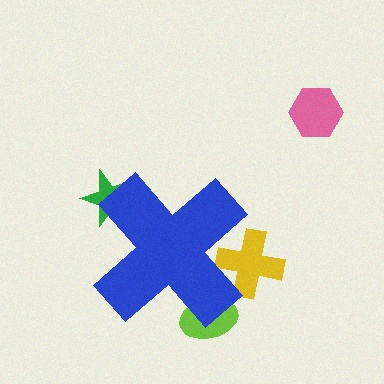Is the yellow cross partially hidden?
Yes, the yellow cross is partially hidden behind the blue cross.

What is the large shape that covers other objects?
A blue cross.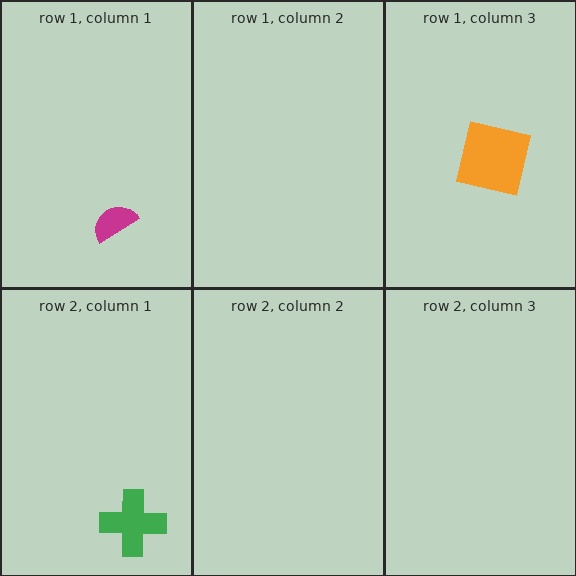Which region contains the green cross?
The row 2, column 1 region.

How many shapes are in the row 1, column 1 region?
1.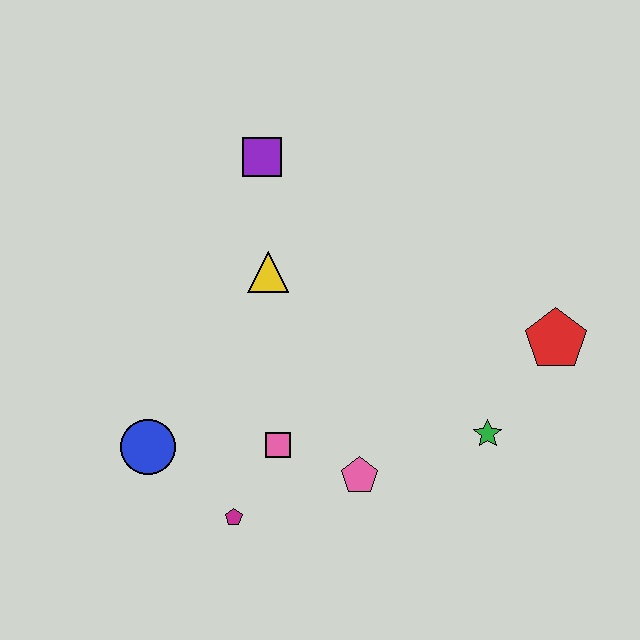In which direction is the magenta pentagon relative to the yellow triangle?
The magenta pentagon is below the yellow triangle.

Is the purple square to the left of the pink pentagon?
Yes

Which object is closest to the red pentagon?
The green star is closest to the red pentagon.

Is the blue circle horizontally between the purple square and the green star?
No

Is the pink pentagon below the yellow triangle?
Yes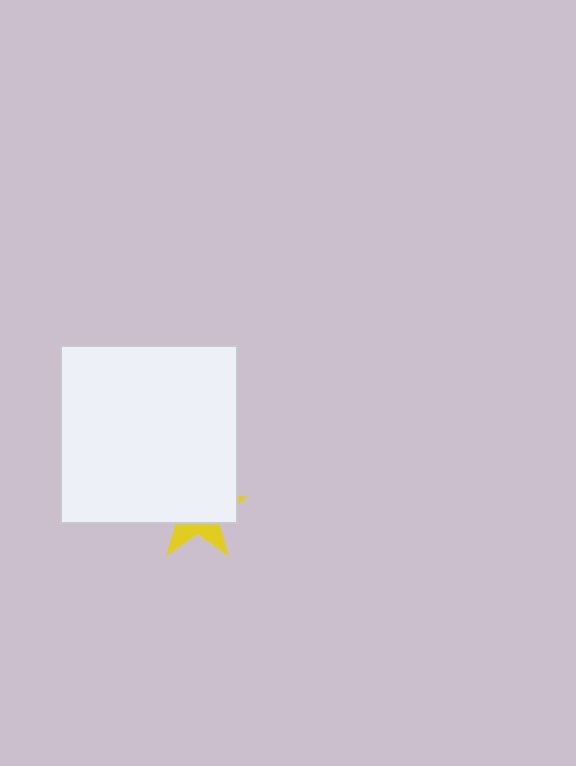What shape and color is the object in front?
The object in front is a white square.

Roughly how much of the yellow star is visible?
A small part of it is visible (roughly 32%).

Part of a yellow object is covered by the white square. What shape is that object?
It is a star.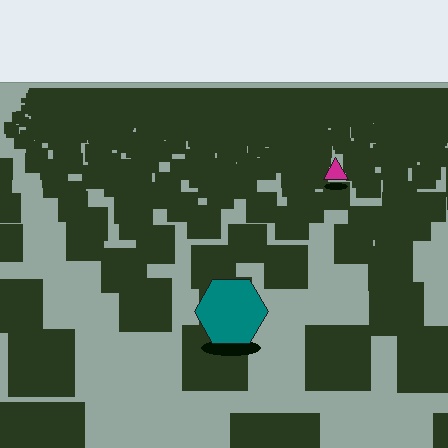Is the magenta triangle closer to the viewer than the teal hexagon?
No. The teal hexagon is closer — you can tell from the texture gradient: the ground texture is coarser near it.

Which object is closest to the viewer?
The teal hexagon is closest. The texture marks near it are larger and more spread out.